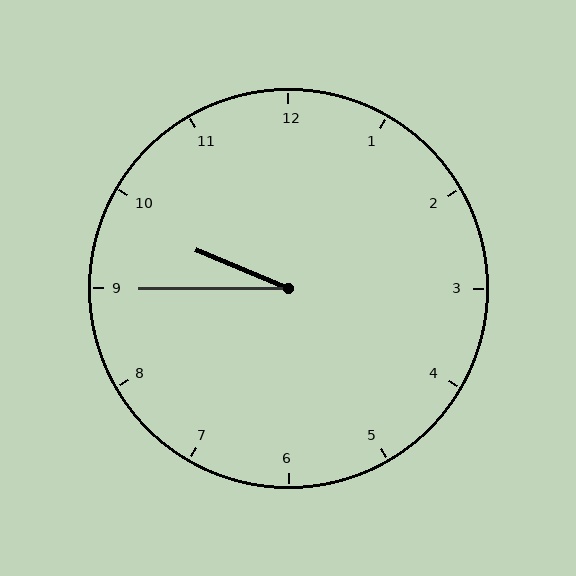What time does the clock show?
9:45.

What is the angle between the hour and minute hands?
Approximately 22 degrees.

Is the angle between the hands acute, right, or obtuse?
It is acute.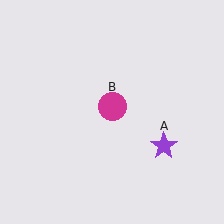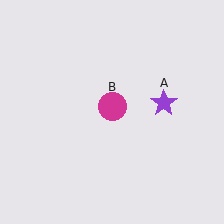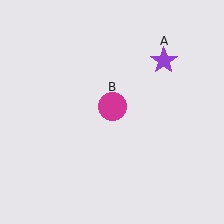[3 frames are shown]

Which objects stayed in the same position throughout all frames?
Magenta circle (object B) remained stationary.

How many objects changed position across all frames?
1 object changed position: purple star (object A).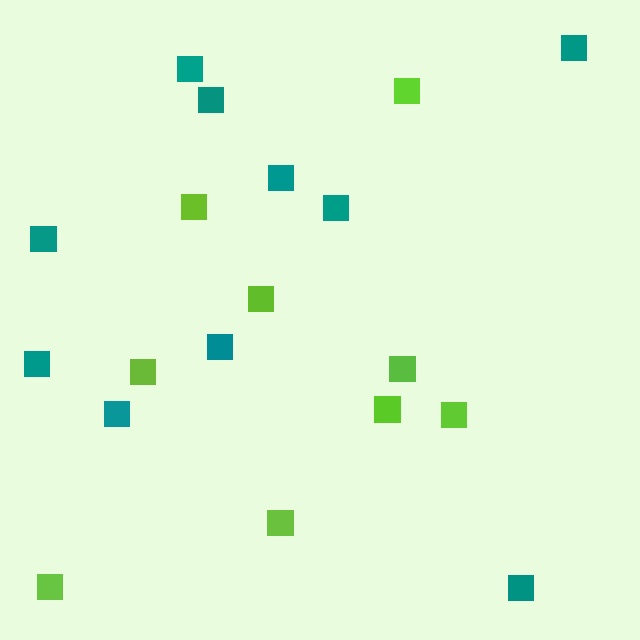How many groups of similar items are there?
There are 2 groups: one group of lime squares (9) and one group of teal squares (10).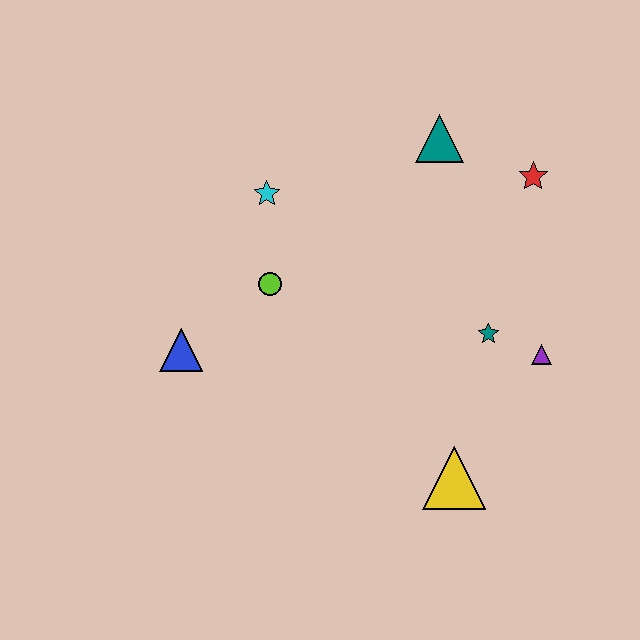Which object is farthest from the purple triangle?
The blue triangle is farthest from the purple triangle.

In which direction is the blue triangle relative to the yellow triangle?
The blue triangle is to the left of the yellow triangle.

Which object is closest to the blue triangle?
The lime circle is closest to the blue triangle.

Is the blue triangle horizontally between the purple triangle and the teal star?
No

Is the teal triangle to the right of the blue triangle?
Yes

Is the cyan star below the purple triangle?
No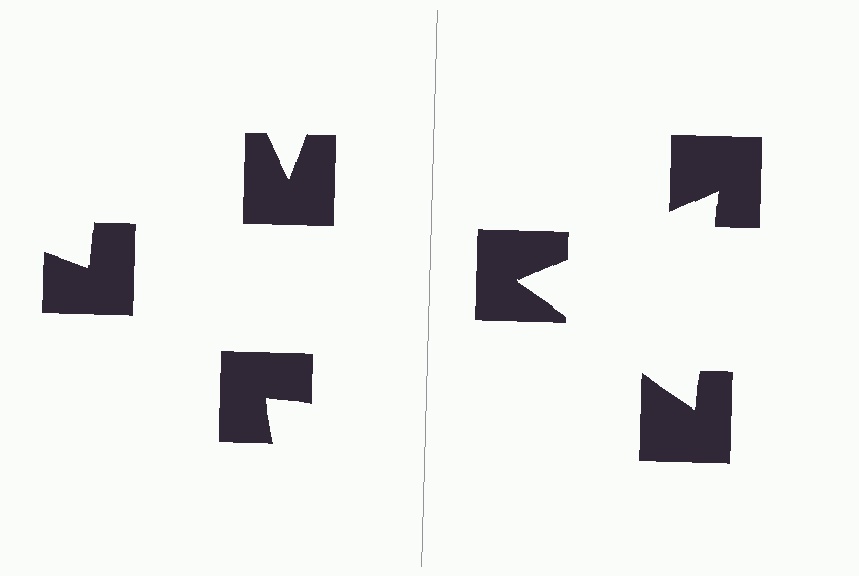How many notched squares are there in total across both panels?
6 — 3 on each side.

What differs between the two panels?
The notched squares are positioned identically on both sides; only the wedge orientations differ. On the right they align to a triangle; on the left they are misaligned.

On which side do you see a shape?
An illusory triangle appears on the right side. On the left side the wedge cuts are rotated, so no coherent shape forms.